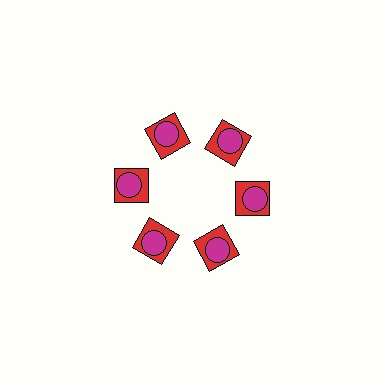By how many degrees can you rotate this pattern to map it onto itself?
The pattern maps onto itself every 60 degrees of rotation.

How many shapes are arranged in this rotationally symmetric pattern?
There are 12 shapes, arranged in 6 groups of 2.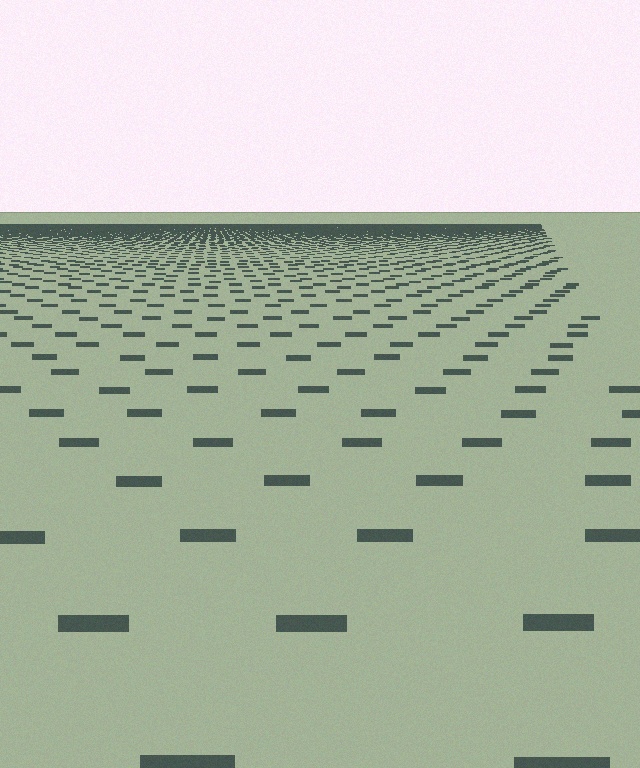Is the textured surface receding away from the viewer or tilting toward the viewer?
The surface is receding away from the viewer. Texture elements get smaller and denser toward the top.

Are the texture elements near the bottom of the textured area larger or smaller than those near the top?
Larger. Near the bottom, elements are closer to the viewer and appear at a bigger on-screen size.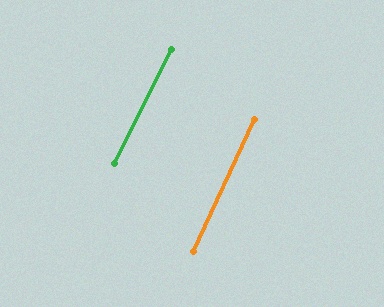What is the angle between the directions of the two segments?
Approximately 2 degrees.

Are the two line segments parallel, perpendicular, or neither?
Parallel — their directions differ by only 1.7°.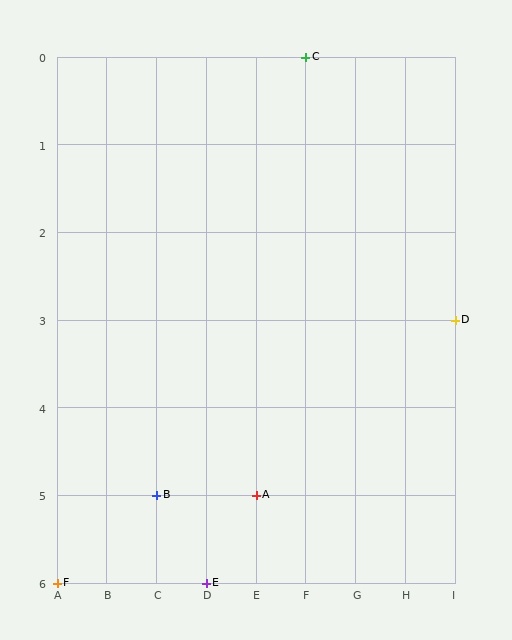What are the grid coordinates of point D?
Point D is at grid coordinates (I, 3).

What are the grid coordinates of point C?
Point C is at grid coordinates (F, 0).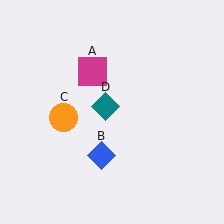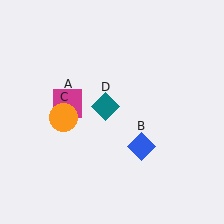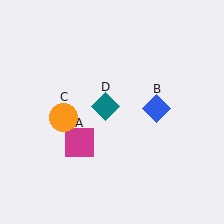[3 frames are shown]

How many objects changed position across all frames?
2 objects changed position: magenta square (object A), blue diamond (object B).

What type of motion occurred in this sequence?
The magenta square (object A), blue diamond (object B) rotated counterclockwise around the center of the scene.